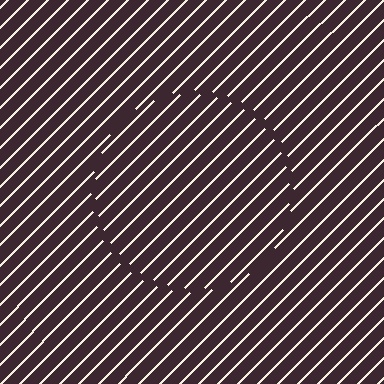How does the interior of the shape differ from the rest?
The interior of the shape contains the same grating, shifted by half a period — the contour is defined by the phase discontinuity where line-ends from the inner and outer gratings abut.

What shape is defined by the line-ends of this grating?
An illusory circle. The interior of the shape contains the same grating, shifted by half a period — the contour is defined by the phase discontinuity where line-ends from the inner and outer gratings abut.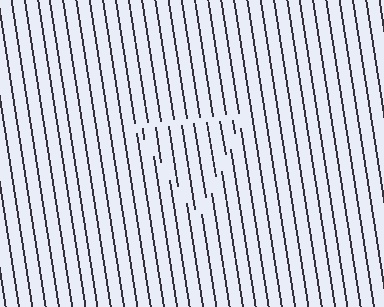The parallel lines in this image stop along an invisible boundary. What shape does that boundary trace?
An illusory triangle. The interior of the shape contains the same grating, shifted by half a period — the contour is defined by the phase discontinuity where line-ends from the inner and outer gratings abut.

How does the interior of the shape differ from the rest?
The interior of the shape contains the same grating, shifted by half a period — the contour is defined by the phase discontinuity where line-ends from the inner and outer gratings abut.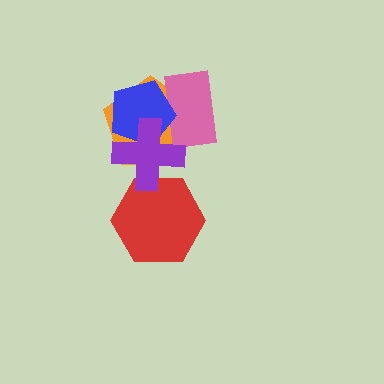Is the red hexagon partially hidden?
Yes, it is partially covered by another shape.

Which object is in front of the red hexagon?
The purple cross is in front of the red hexagon.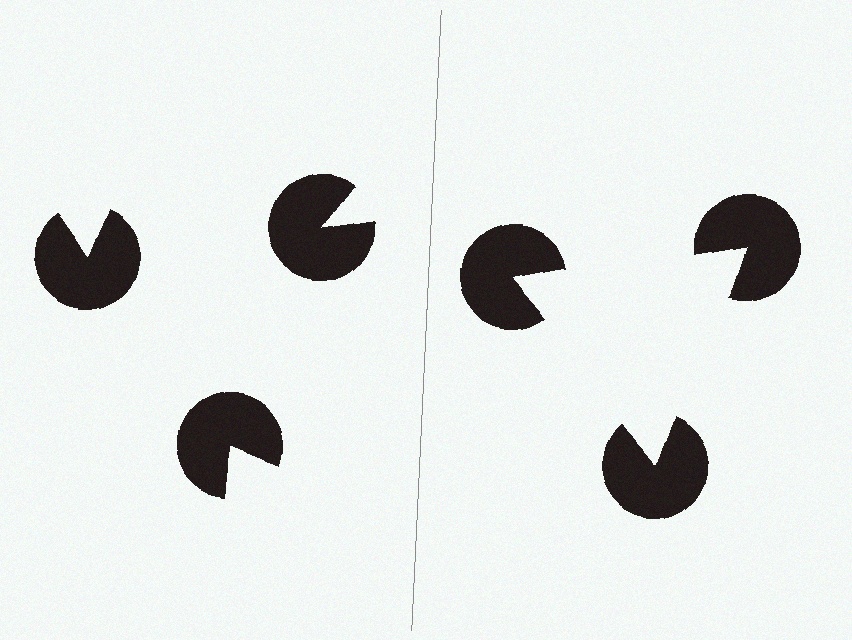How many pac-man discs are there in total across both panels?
6 — 3 on each side.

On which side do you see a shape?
An illusory triangle appears on the right side. On the left side the wedge cuts are rotated, so no coherent shape forms.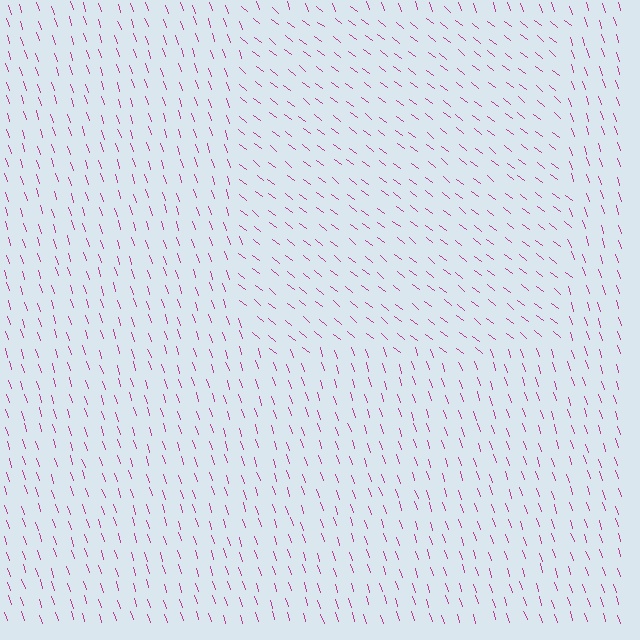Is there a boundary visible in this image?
Yes, there is a texture boundary formed by a change in line orientation.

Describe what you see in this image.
The image is filled with small magenta line segments. A rectangle region in the image has lines oriented differently from the surrounding lines, creating a visible texture boundary.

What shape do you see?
I see a rectangle.